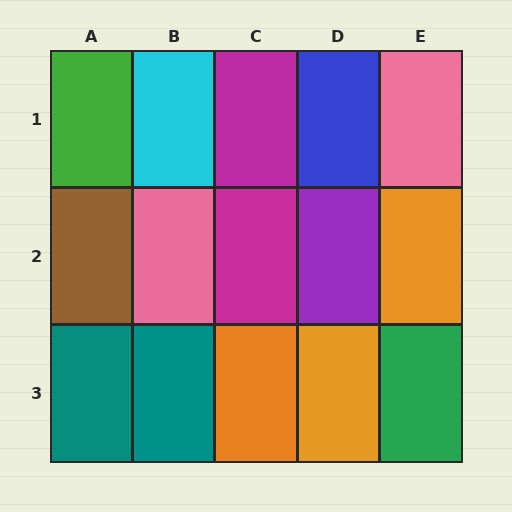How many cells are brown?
1 cell is brown.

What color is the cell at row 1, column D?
Blue.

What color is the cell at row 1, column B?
Cyan.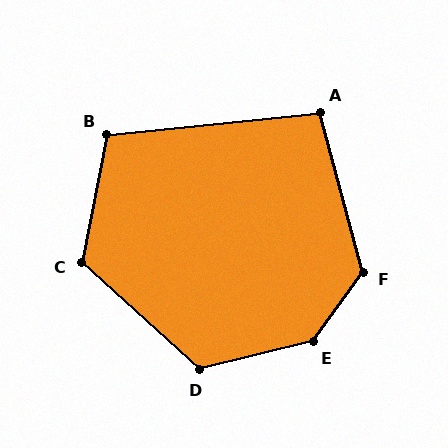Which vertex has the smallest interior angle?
A, at approximately 99 degrees.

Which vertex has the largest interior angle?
E, at approximately 140 degrees.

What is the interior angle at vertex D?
Approximately 124 degrees (obtuse).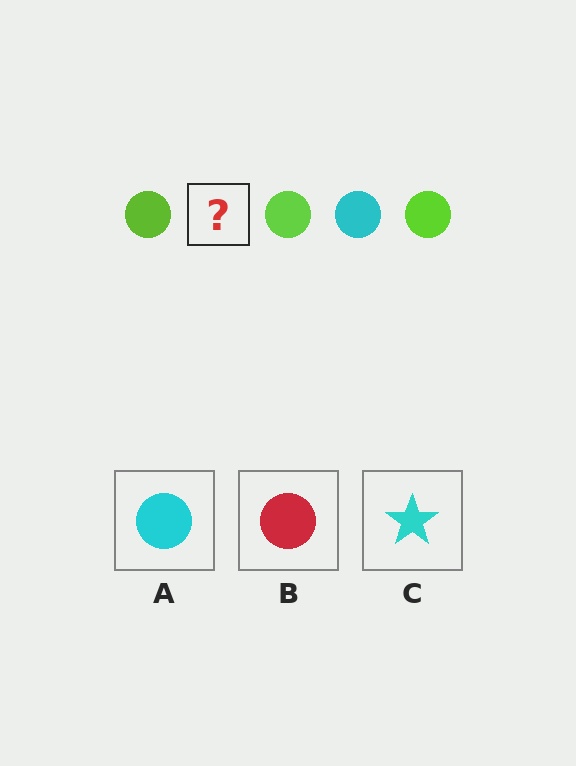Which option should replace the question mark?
Option A.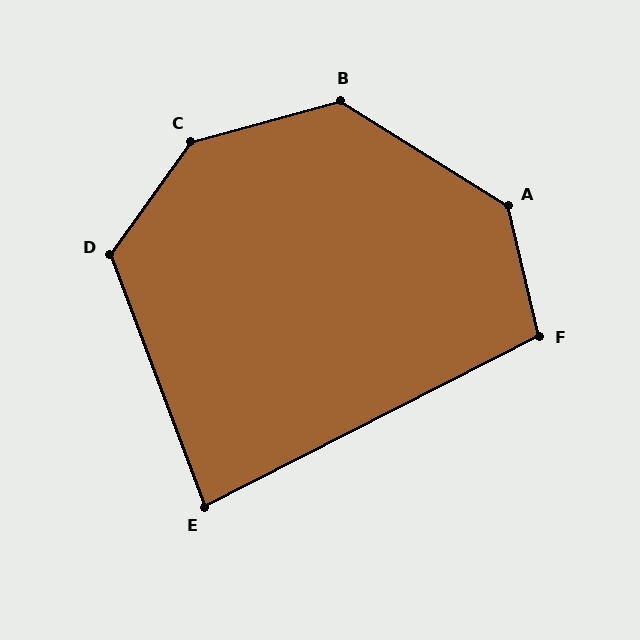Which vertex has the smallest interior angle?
E, at approximately 84 degrees.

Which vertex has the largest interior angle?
C, at approximately 141 degrees.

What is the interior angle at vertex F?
Approximately 104 degrees (obtuse).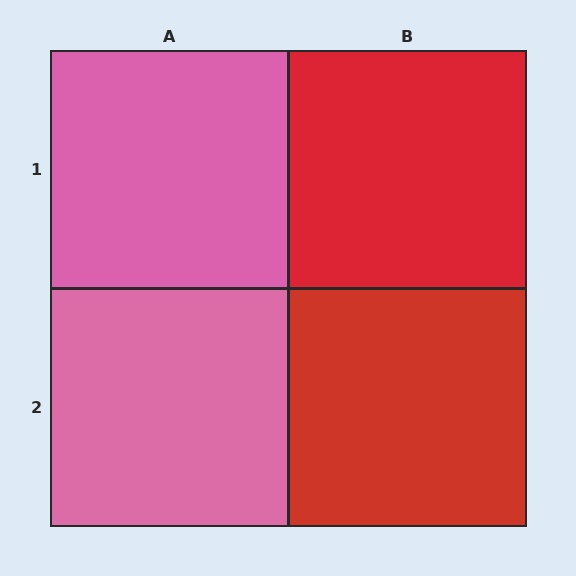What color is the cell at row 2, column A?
Pink.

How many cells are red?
2 cells are red.